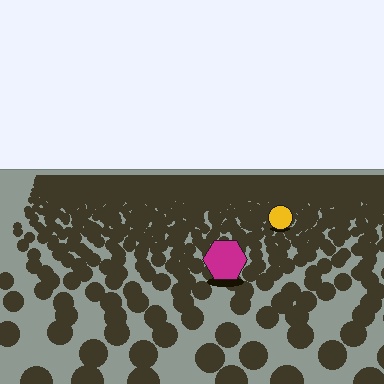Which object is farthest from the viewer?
The yellow circle is farthest from the viewer. It appears smaller and the ground texture around it is denser.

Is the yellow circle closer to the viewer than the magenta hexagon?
No. The magenta hexagon is closer — you can tell from the texture gradient: the ground texture is coarser near it.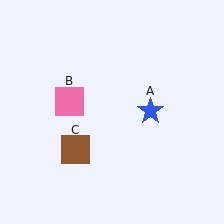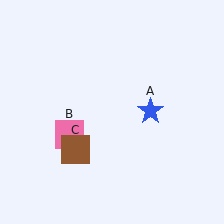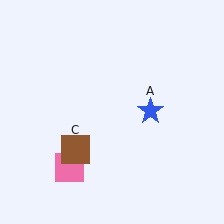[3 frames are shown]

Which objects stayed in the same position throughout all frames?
Blue star (object A) and brown square (object C) remained stationary.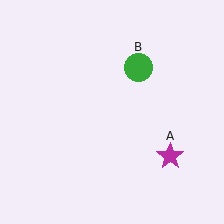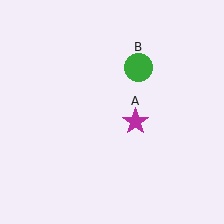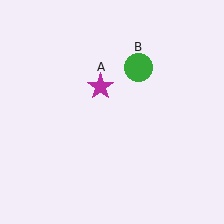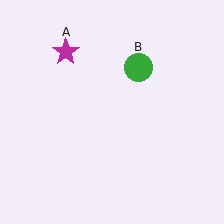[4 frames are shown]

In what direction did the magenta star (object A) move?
The magenta star (object A) moved up and to the left.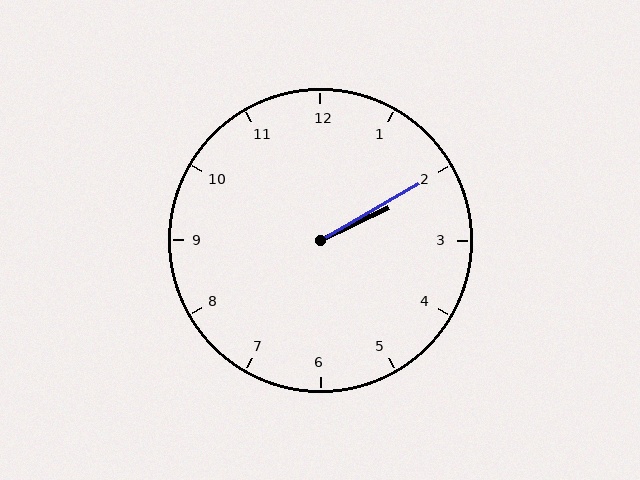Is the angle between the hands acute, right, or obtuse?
It is acute.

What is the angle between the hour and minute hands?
Approximately 5 degrees.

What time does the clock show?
2:10.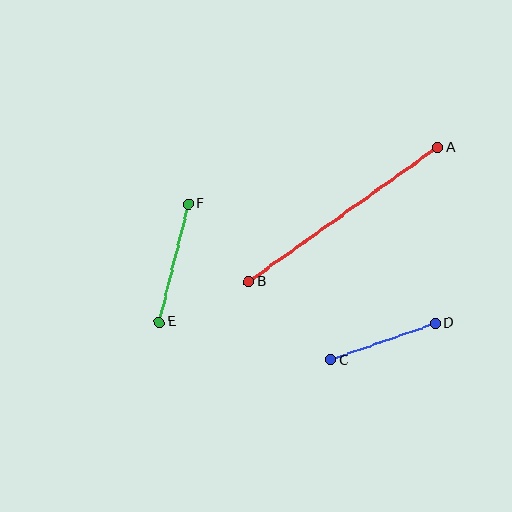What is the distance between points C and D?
The distance is approximately 110 pixels.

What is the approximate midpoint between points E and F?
The midpoint is at approximately (174, 263) pixels.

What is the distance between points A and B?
The distance is approximately 232 pixels.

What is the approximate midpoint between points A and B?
The midpoint is at approximately (343, 214) pixels.